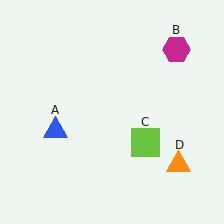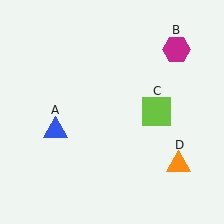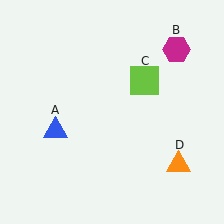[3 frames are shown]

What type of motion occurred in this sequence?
The lime square (object C) rotated counterclockwise around the center of the scene.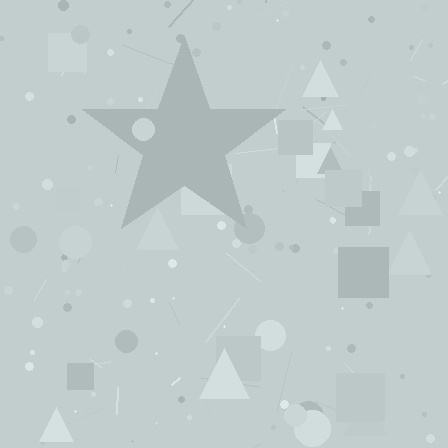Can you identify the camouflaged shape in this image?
The camouflaged shape is a star.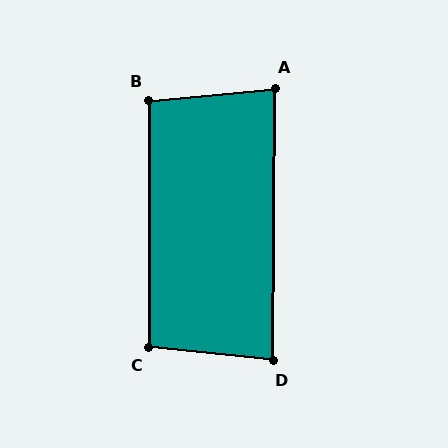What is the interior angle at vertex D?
Approximately 85 degrees (acute).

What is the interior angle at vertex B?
Approximately 95 degrees (obtuse).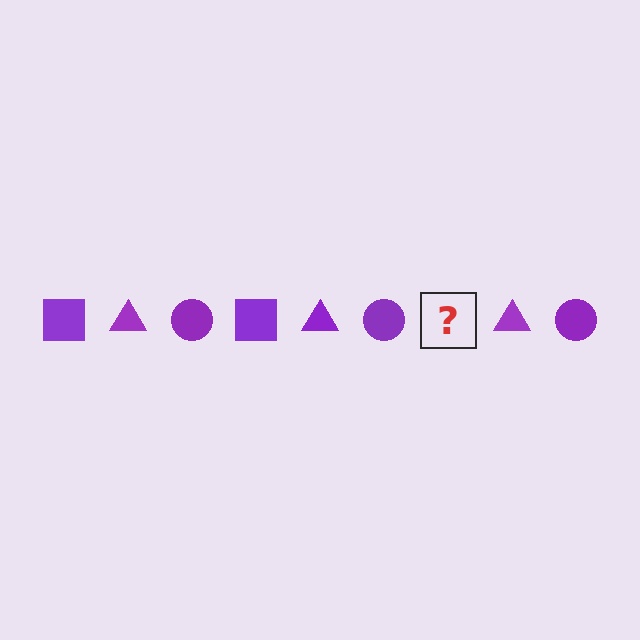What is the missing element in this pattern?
The missing element is a purple square.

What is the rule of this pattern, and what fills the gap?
The rule is that the pattern cycles through square, triangle, circle shapes in purple. The gap should be filled with a purple square.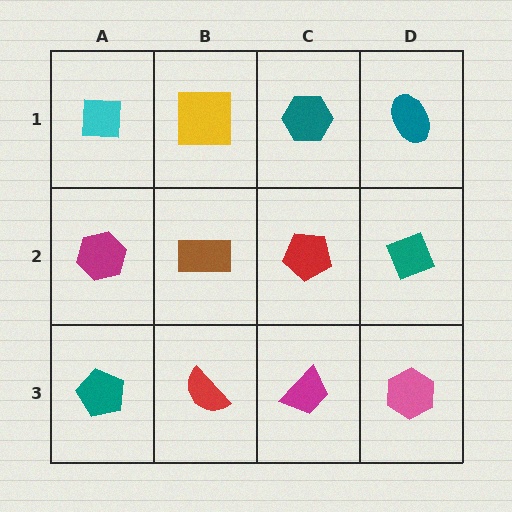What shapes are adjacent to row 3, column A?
A magenta hexagon (row 2, column A), a red semicircle (row 3, column B).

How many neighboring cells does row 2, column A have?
3.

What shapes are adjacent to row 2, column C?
A teal hexagon (row 1, column C), a magenta trapezoid (row 3, column C), a brown rectangle (row 2, column B), a teal diamond (row 2, column D).